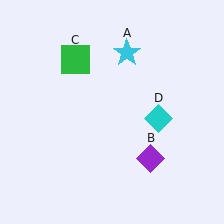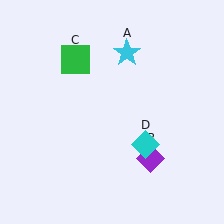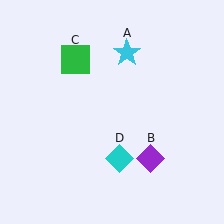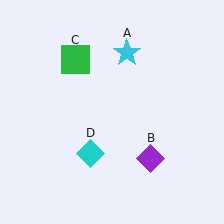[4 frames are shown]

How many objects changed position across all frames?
1 object changed position: cyan diamond (object D).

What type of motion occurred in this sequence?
The cyan diamond (object D) rotated clockwise around the center of the scene.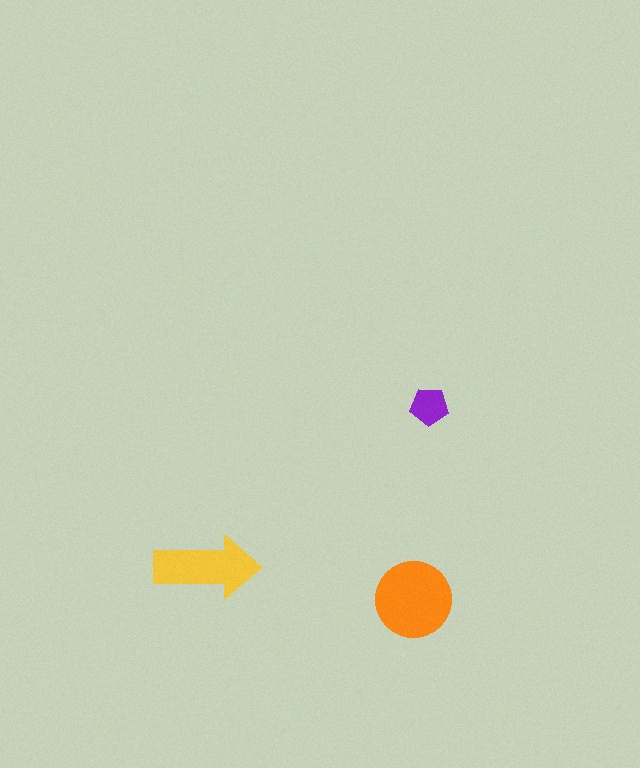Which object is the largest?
The orange circle.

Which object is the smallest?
The purple pentagon.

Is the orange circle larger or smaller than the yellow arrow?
Larger.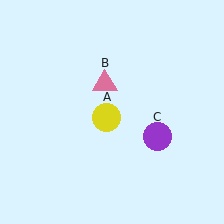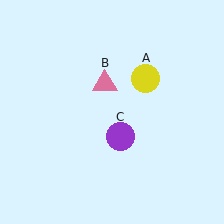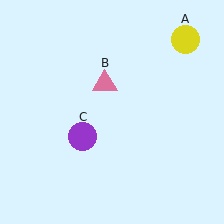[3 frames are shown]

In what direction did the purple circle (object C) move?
The purple circle (object C) moved left.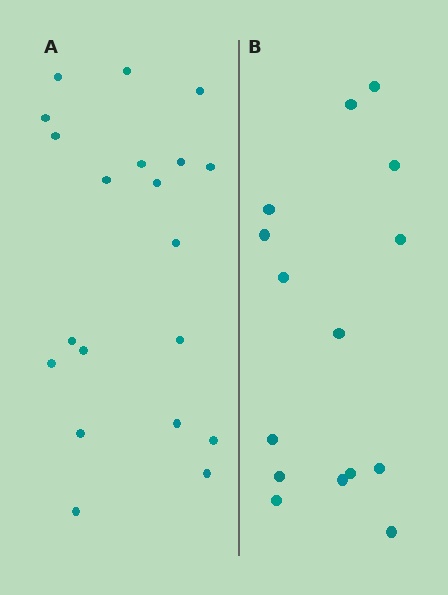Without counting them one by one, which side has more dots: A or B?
Region A (the left region) has more dots.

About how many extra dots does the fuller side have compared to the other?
Region A has about 5 more dots than region B.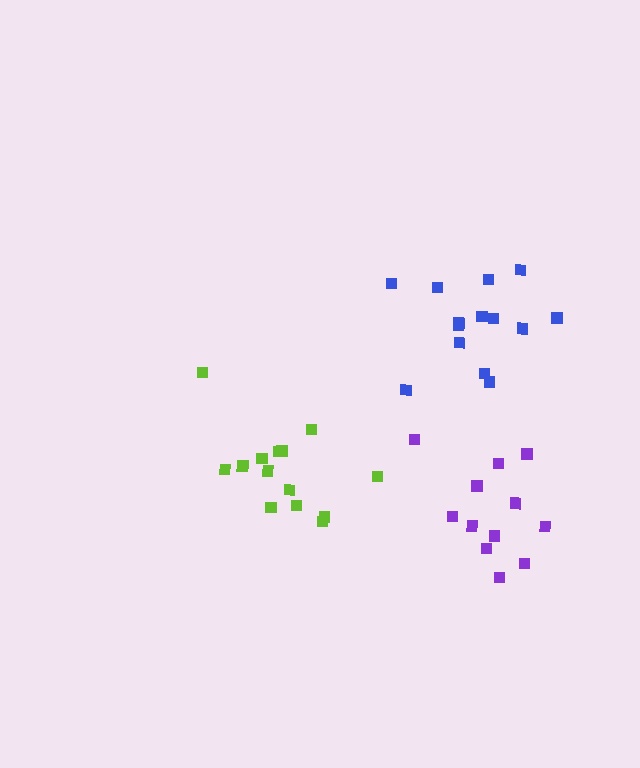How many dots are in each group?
Group 1: 12 dots, Group 2: 14 dots, Group 3: 14 dots (40 total).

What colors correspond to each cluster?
The clusters are colored: purple, lime, blue.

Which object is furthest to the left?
The lime cluster is leftmost.